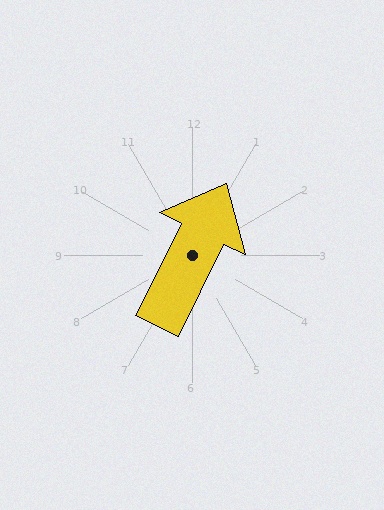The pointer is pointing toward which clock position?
Roughly 1 o'clock.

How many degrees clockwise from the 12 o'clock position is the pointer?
Approximately 26 degrees.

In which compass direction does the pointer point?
Northeast.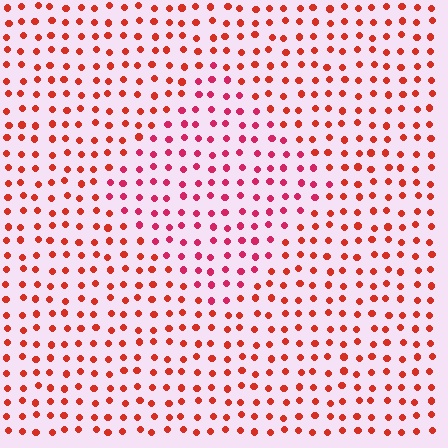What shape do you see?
I see a diamond.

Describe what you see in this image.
The image is filled with small red elements in a uniform arrangement. A diamond-shaped region is visible where the elements are tinted to a slightly different hue, forming a subtle color boundary.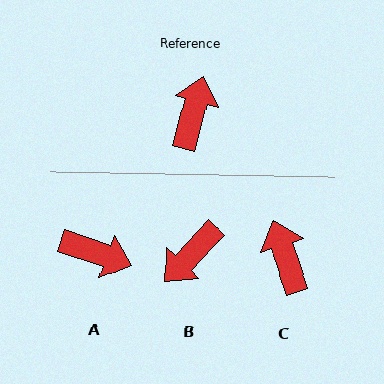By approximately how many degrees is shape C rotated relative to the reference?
Approximately 33 degrees counter-clockwise.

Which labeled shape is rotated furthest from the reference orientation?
B, about 152 degrees away.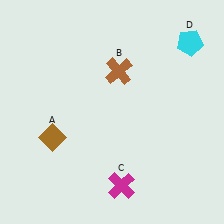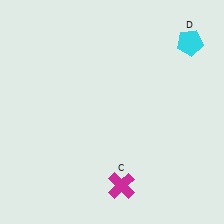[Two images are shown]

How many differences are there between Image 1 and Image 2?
There are 2 differences between the two images.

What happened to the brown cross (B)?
The brown cross (B) was removed in Image 2. It was in the top-right area of Image 1.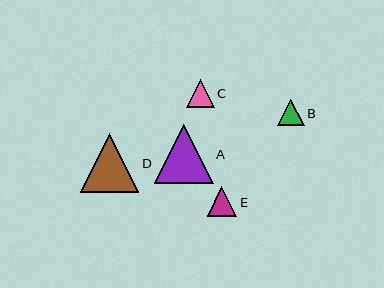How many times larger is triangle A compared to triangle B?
Triangle A is approximately 2.2 times the size of triangle B.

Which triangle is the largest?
Triangle A is the largest with a size of approximately 59 pixels.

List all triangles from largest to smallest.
From largest to smallest: A, D, E, C, B.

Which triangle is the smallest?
Triangle B is the smallest with a size of approximately 27 pixels.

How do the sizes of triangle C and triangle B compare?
Triangle C and triangle B are approximately the same size.